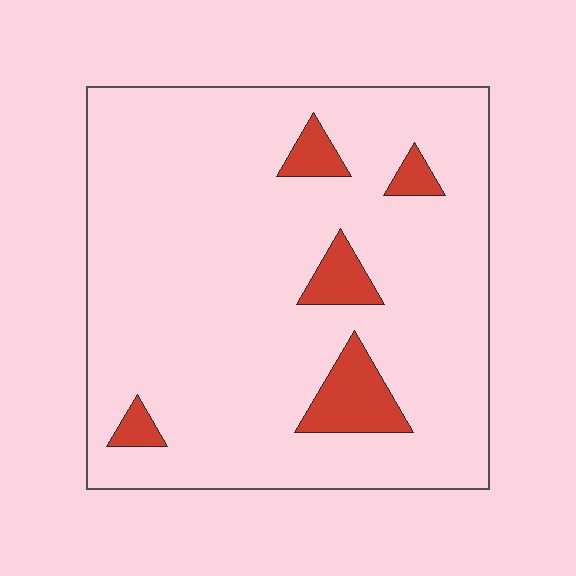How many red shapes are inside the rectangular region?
5.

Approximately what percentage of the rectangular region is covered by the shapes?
Approximately 10%.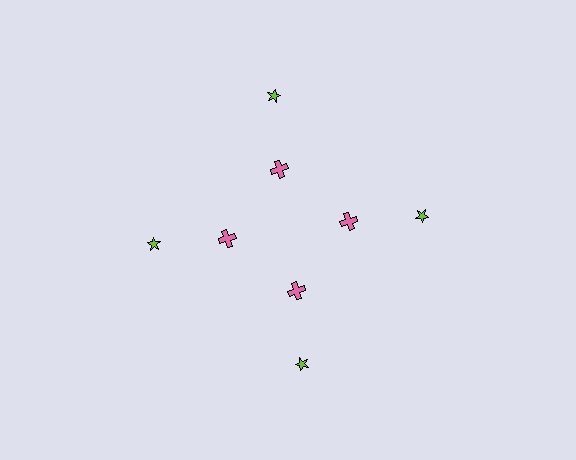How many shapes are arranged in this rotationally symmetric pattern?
There are 8 shapes, arranged in 4 groups of 2.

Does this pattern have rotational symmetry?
Yes, this pattern has 4-fold rotational symmetry. It looks the same after rotating 90 degrees around the center.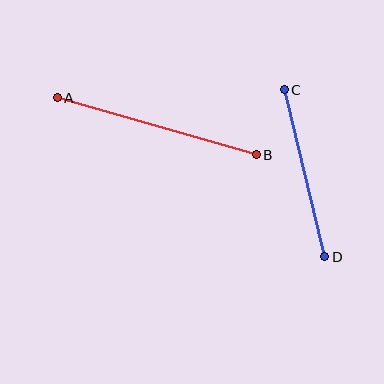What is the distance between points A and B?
The distance is approximately 207 pixels.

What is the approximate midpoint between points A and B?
The midpoint is at approximately (157, 126) pixels.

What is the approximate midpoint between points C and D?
The midpoint is at approximately (305, 173) pixels.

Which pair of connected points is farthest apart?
Points A and B are farthest apart.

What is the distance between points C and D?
The distance is approximately 172 pixels.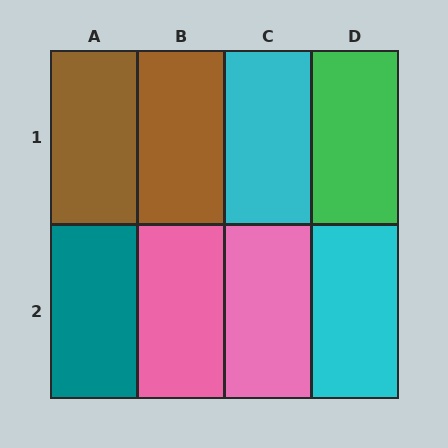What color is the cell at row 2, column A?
Teal.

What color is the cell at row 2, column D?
Cyan.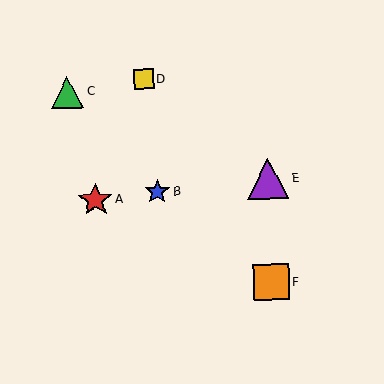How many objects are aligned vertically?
2 objects (E, F) are aligned vertically.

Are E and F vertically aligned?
Yes, both are at x≈268.